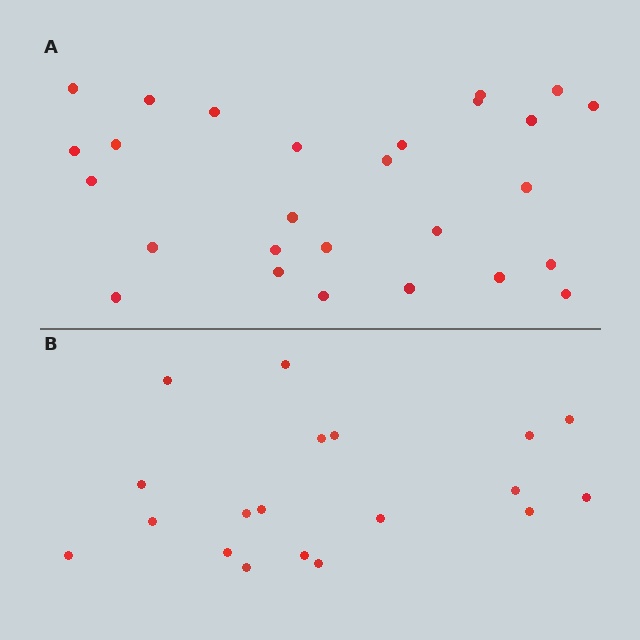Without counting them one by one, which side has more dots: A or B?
Region A (the top region) has more dots.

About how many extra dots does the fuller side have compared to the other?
Region A has roughly 8 or so more dots than region B.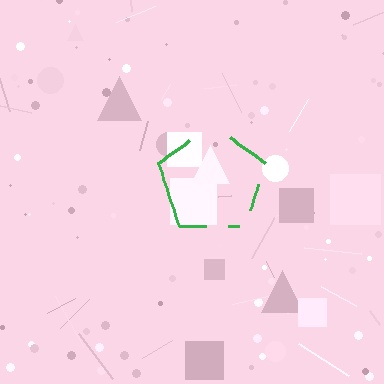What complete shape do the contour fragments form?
The contour fragments form a pentagon.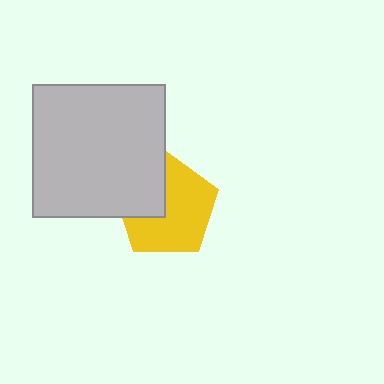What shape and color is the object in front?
The object in front is a light gray square.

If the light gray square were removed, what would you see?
You would see the complete yellow pentagon.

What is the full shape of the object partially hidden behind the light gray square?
The partially hidden object is a yellow pentagon.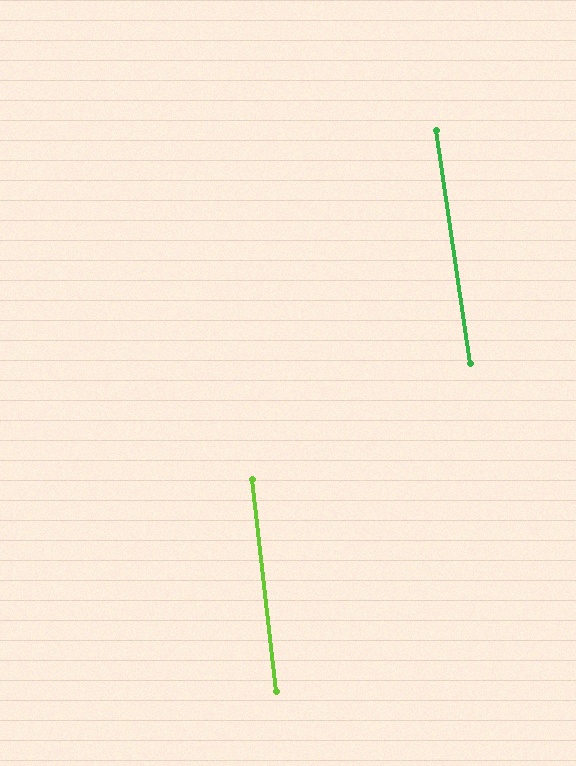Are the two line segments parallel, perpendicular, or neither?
Parallel — their directions differ by only 1.7°.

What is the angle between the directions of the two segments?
Approximately 2 degrees.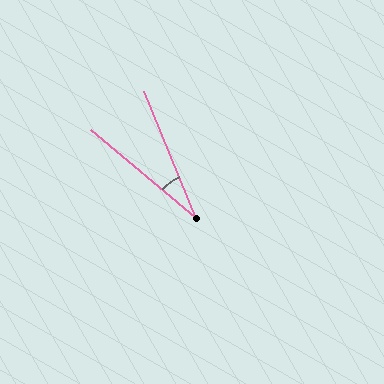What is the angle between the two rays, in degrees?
Approximately 28 degrees.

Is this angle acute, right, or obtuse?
It is acute.